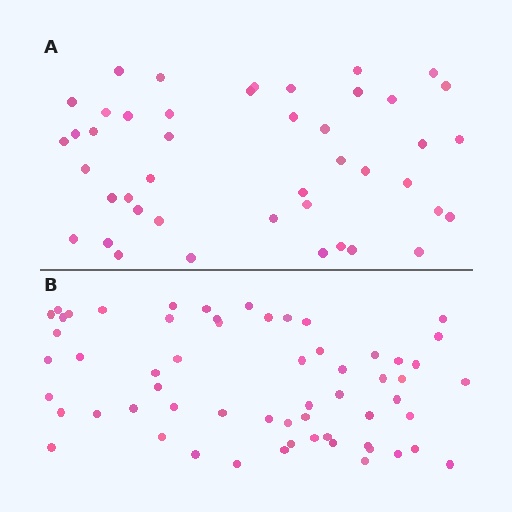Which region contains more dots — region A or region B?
Region B (the bottom region) has more dots.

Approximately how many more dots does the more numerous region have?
Region B has approximately 15 more dots than region A.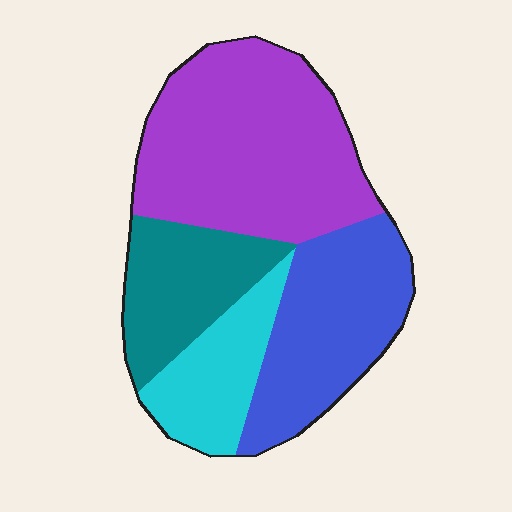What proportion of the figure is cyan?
Cyan covers 15% of the figure.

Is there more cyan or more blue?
Blue.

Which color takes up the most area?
Purple, at roughly 40%.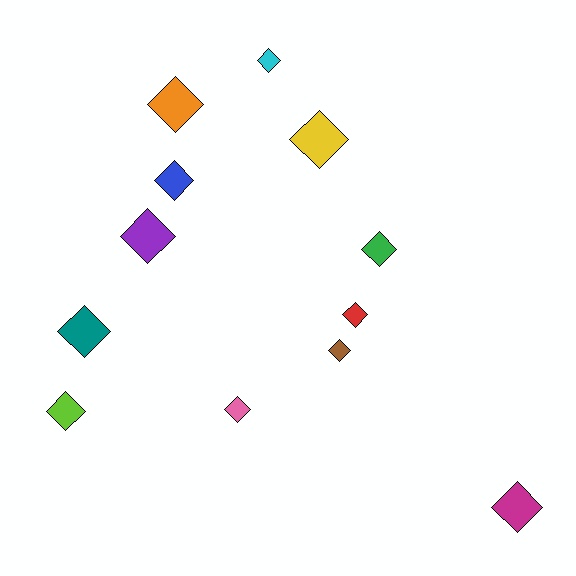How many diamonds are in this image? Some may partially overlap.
There are 12 diamonds.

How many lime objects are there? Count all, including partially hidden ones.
There is 1 lime object.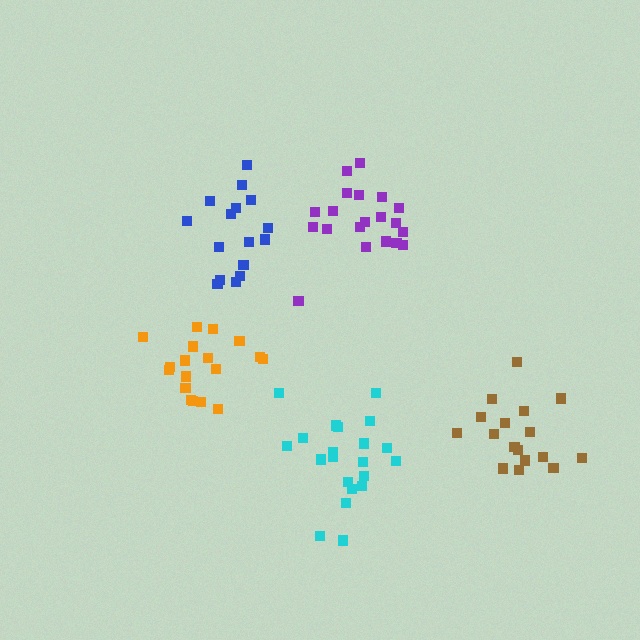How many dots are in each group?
Group 1: 18 dots, Group 2: 21 dots, Group 3: 17 dots, Group 4: 20 dots, Group 5: 16 dots (92 total).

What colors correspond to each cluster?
The clusters are colored: orange, cyan, brown, purple, blue.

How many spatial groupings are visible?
There are 5 spatial groupings.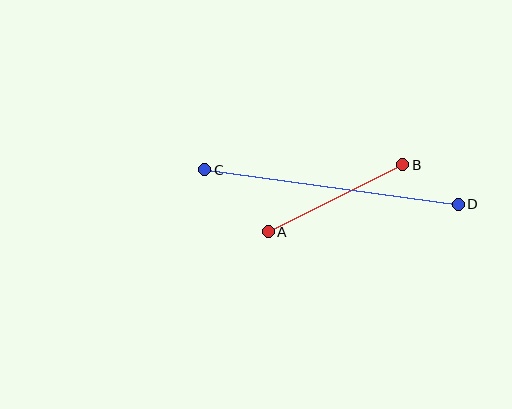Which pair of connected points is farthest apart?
Points C and D are farthest apart.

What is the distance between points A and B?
The distance is approximately 150 pixels.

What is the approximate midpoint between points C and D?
The midpoint is at approximately (332, 187) pixels.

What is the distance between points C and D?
The distance is approximately 256 pixels.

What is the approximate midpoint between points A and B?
The midpoint is at approximately (335, 198) pixels.